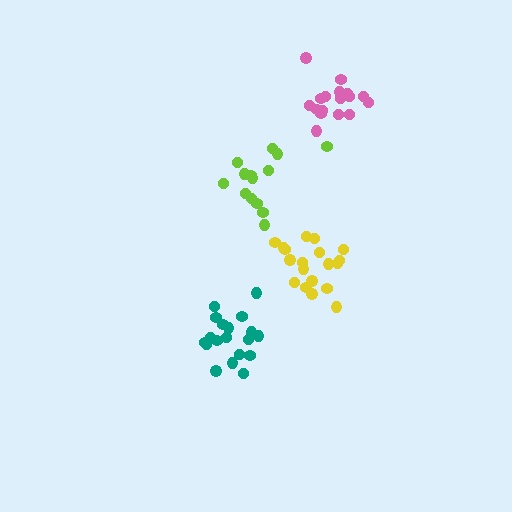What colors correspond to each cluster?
The clusters are colored: teal, yellow, lime, pink.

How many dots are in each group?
Group 1: 19 dots, Group 2: 19 dots, Group 3: 14 dots, Group 4: 17 dots (69 total).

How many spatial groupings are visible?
There are 4 spatial groupings.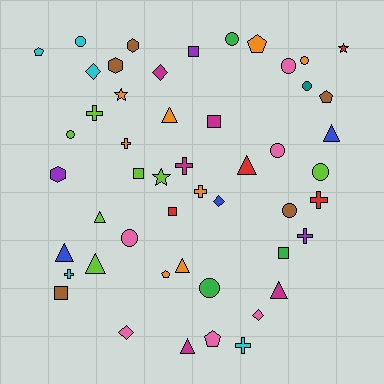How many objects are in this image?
There are 50 objects.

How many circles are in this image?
There are 11 circles.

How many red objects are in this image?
There are 4 red objects.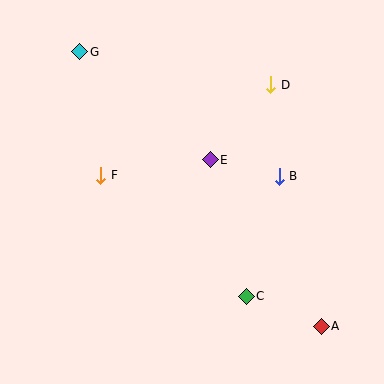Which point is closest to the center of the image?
Point E at (210, 160) is closest to the center.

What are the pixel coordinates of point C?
Point C is at (246, 296).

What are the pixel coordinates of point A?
Point A is at (321, 326).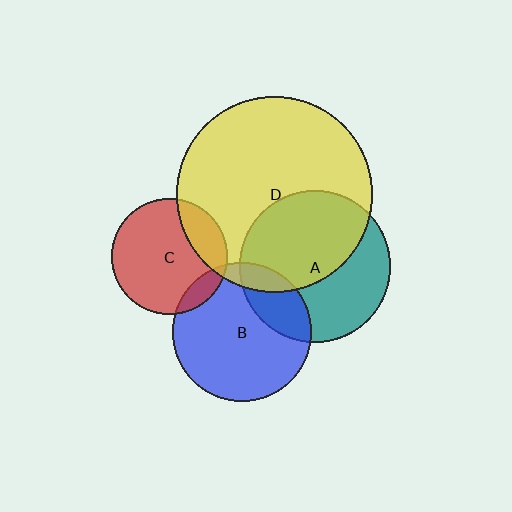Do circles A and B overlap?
Yes.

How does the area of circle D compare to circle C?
Approximately 2.9 times.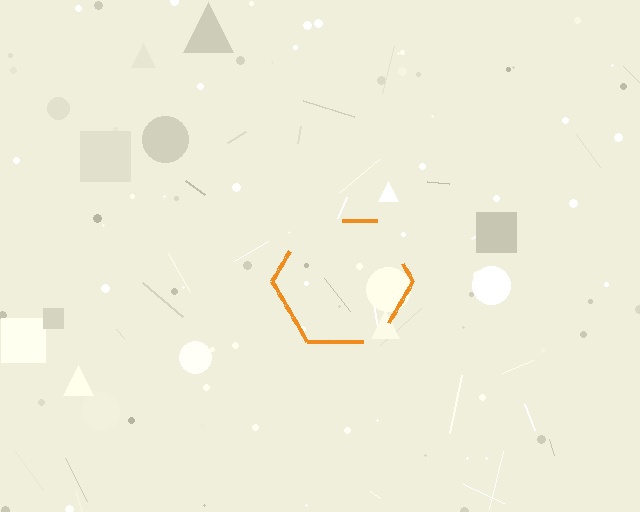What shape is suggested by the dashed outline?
The dashed outline suggests a hexagon.